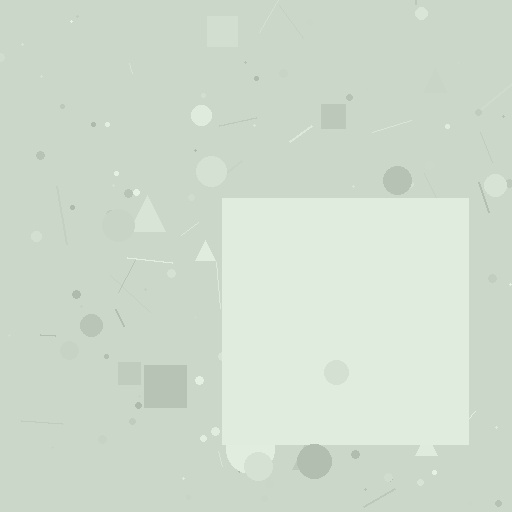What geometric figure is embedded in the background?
A square is embedded in the background.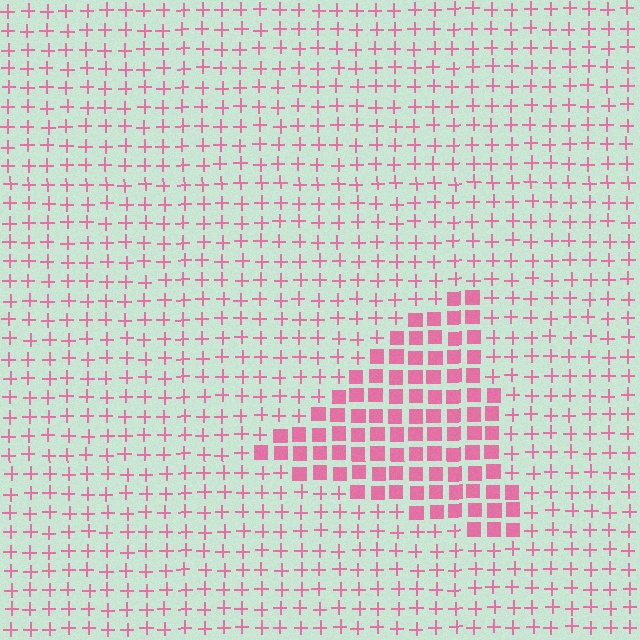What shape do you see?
I see a triangle.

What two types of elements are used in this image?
The image uses squares inside the triangle region and plus signs outside it.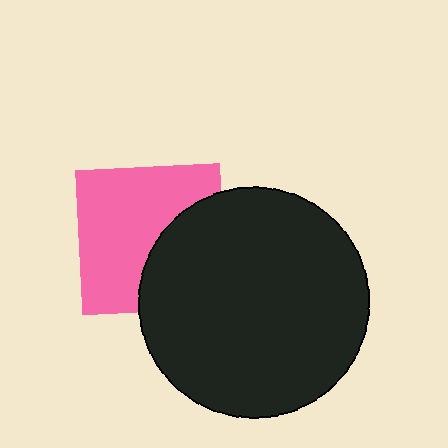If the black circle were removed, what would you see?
You would see the complete pink square.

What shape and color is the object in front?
The object in front is a black circle.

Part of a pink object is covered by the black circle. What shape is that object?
It is a square.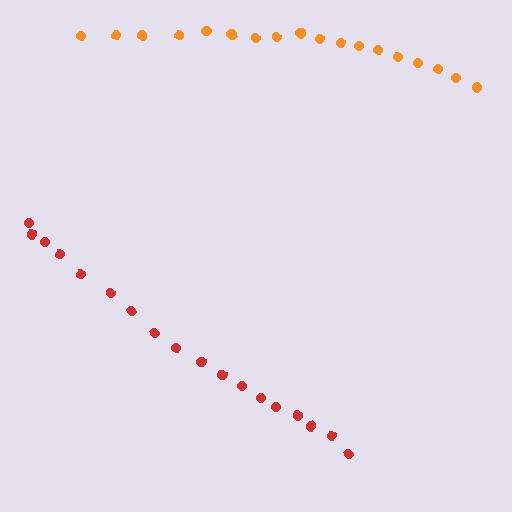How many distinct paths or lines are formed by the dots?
There are 2 distinct paths.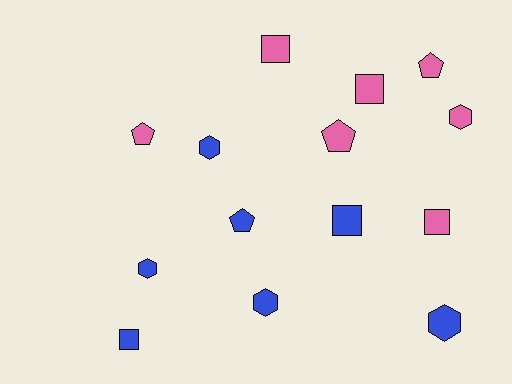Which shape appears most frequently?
Square, with 5 objects.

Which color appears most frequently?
Blue, with 7 objects.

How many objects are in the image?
There are 14 objects.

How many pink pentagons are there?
There are 3 pink pentagons.